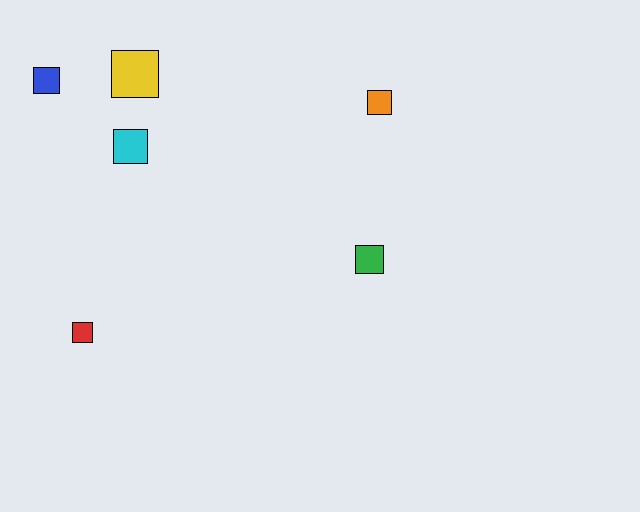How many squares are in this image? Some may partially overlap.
There are 6 squares.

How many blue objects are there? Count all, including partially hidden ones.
There is 1 blue object.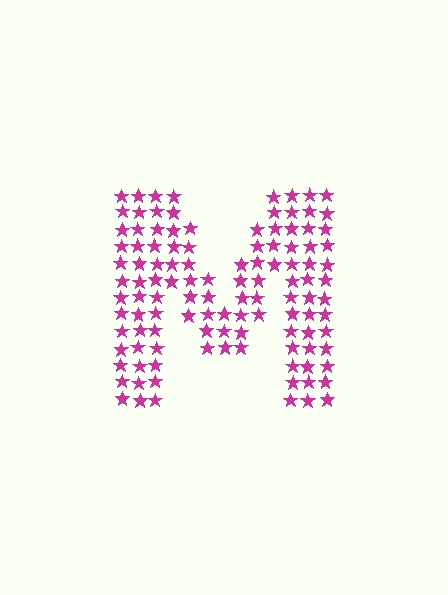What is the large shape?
The large shape is the letter M.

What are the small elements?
The small elements are stars.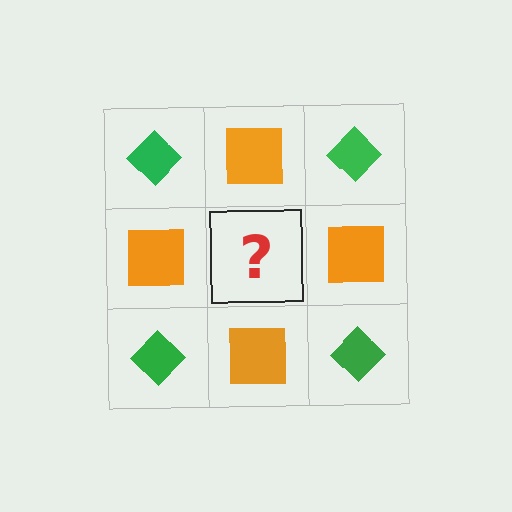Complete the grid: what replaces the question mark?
The question mark should be replaced with a green diamond.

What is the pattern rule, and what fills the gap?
The rule is that it alternates green diamond and orange square in a checkerboard pattern. The gap should be filled with a green diamond.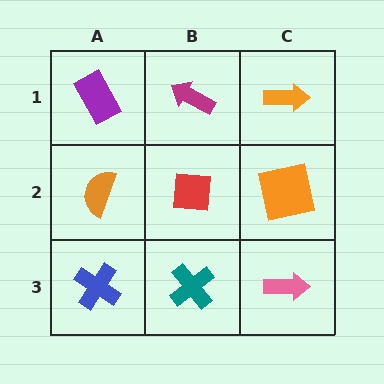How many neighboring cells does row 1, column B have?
3.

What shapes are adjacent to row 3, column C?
An orange square (row 2, column C), a teal cross (row 3, column B).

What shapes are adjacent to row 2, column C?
An orange arrow (row 1, column C), a pink arrow (row 3, column C), a red square (row 2, column B).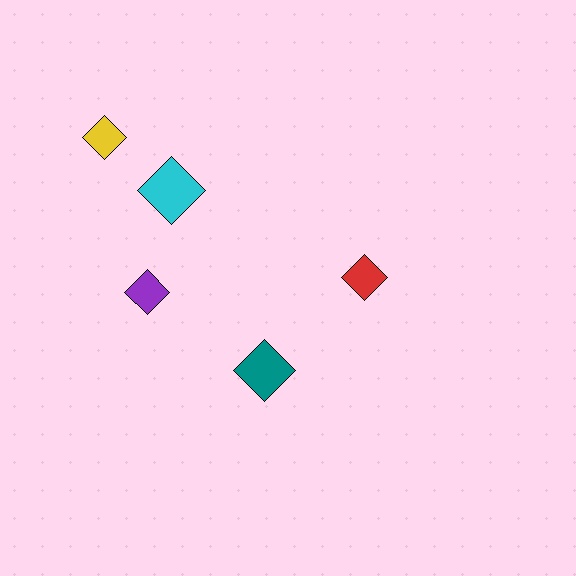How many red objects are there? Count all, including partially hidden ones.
There is 1 red object.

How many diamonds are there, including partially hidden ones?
There are 5 diamonds.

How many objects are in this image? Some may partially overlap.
There are 5 objects.